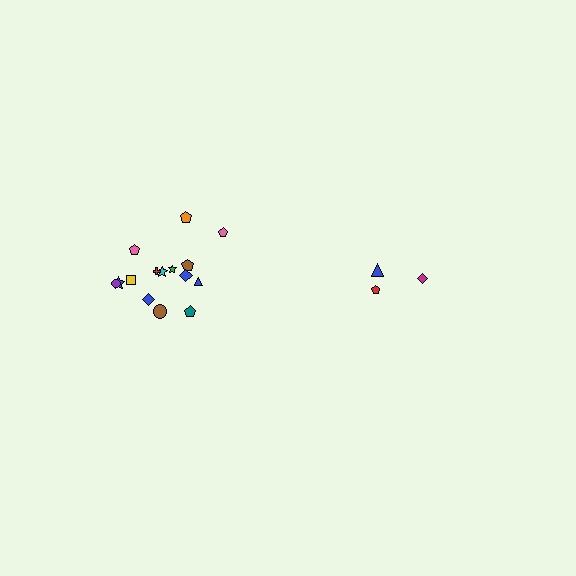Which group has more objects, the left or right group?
The left group.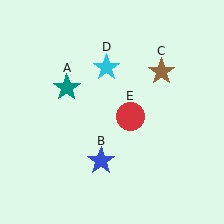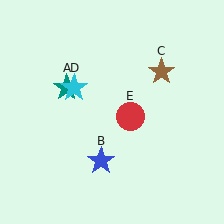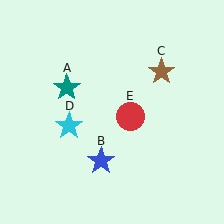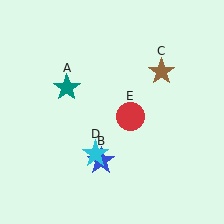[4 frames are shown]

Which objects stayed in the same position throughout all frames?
Teal star (object A) and blue star (object B) and brown star (object C) and red circle (object E) remained stationary.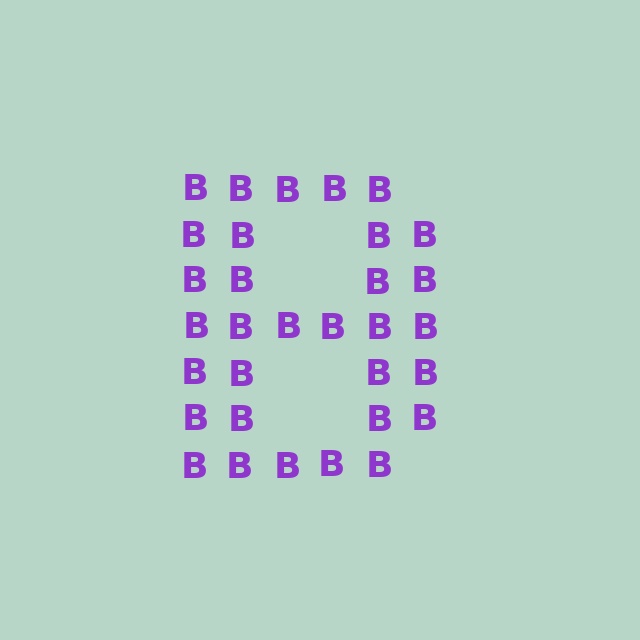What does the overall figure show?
The overall figure shows the letter B.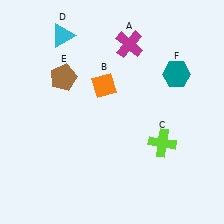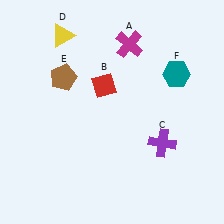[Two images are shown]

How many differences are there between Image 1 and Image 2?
There are 3 differences between the two images.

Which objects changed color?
B changed from orange to red. C changed from lime to purple. D changed from cyan to yellow.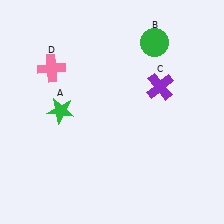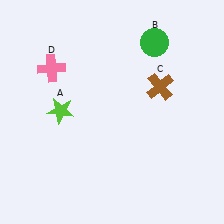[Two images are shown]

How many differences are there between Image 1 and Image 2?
There are 2 differences between the two images.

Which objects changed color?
A changed from green to lime. C changed from purple to brown.